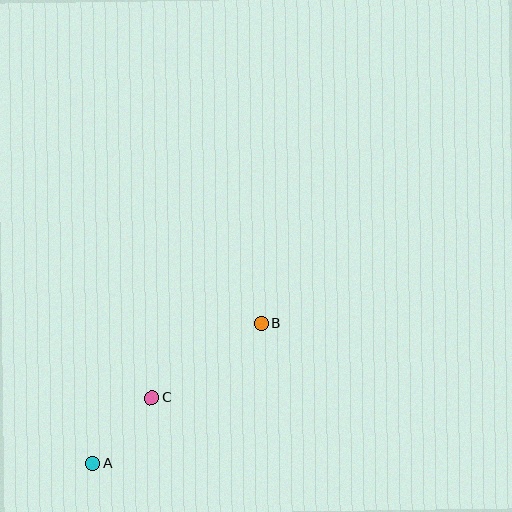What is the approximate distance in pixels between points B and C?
The distance between B and C is approximately 132 pixels.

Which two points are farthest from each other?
Points A and B are farthest from each other.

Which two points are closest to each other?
Points A and C are closest to each other.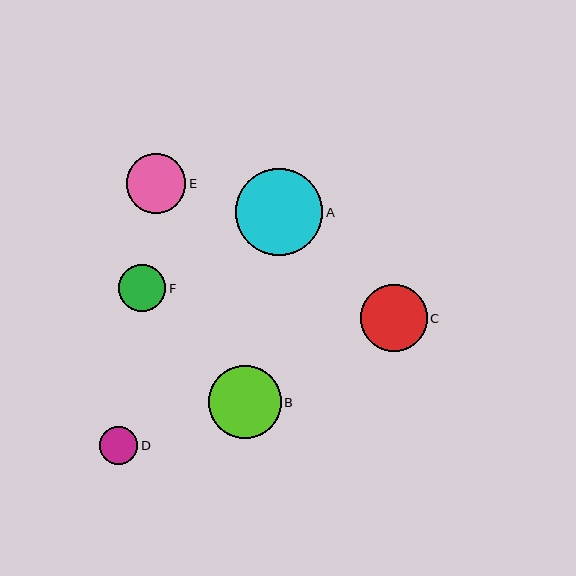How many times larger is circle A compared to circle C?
Circle A is approximately 1.3 times the size of circle C.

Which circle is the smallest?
Circle D is the smallest with a size of approximately 38 pixels.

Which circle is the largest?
Circle A is the largest with a size of approximately 87 pixels.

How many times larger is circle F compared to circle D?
Circle F is approximately 1.2 times the size of circle D.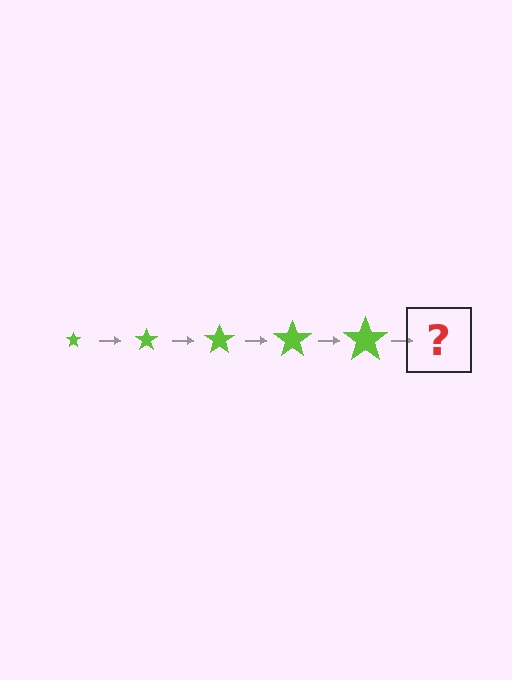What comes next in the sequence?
The next element should be a lime star, larger than the previous one.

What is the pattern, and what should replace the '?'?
The pattern is that the star gets progressively larger each step. The '?' should be a lime star, larger than the previous one.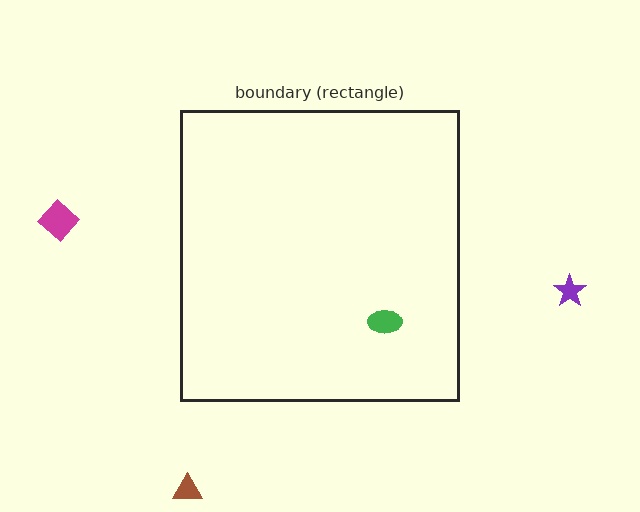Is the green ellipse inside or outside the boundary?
Inside.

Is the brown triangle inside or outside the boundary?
Outside.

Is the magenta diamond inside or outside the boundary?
Outside.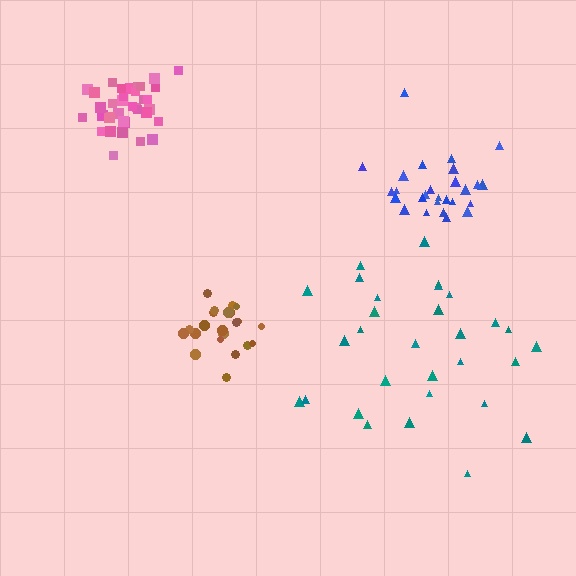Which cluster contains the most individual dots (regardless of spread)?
Pink (35).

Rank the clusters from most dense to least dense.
pink, brown, blue, teal.